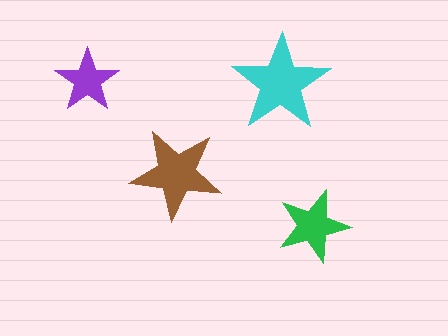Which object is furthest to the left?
The purple star is leftmost.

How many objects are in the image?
There are 4 objects in the image.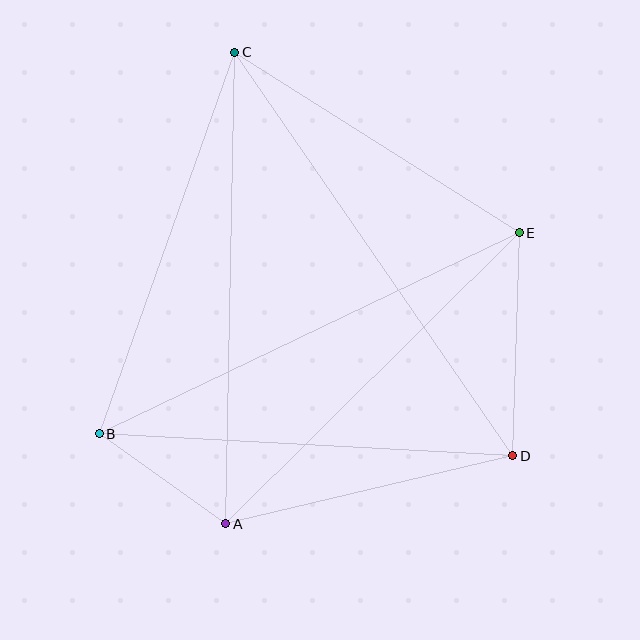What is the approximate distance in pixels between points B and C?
The distance between B and C is approximately 404 pixels.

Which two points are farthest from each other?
Points C and D are farthest from each other.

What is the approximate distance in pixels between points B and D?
The distance between B and D is approximately 414 pixels.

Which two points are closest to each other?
Points A and B are closest to each other.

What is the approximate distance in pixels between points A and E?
The distance between A and E is approximately 414 pixels.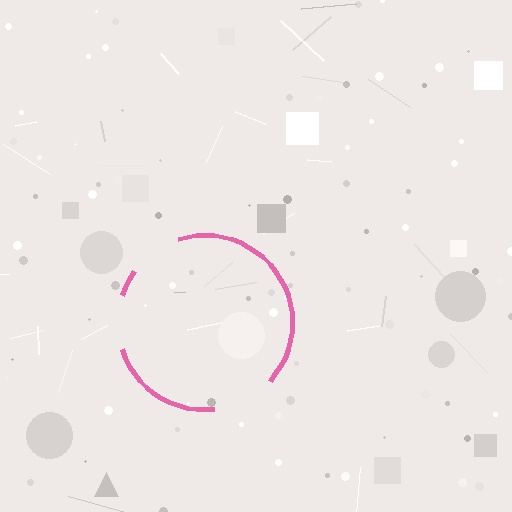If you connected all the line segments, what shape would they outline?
They would outline a circle.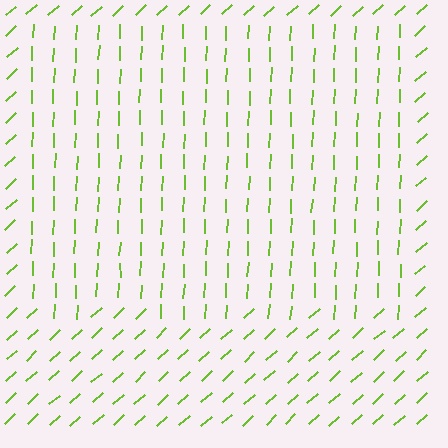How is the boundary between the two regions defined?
The boundary is defined purely by a change in line orientation (approximately 45 degrees difference). All lines are the same color and thickness.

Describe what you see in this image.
The image is filled with small lime line segments. A rectangle region in the image has lines oriented differently from the surrounding lines, creating a visible texture boundary.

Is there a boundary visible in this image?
Yes, there is a texture boundary formed by a change in line orientation.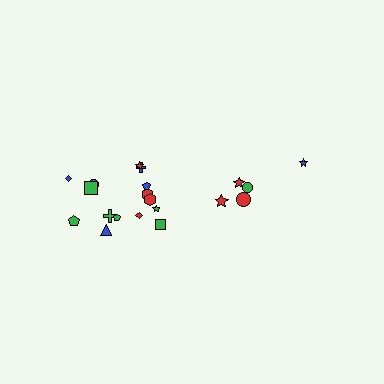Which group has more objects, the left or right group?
The left group.